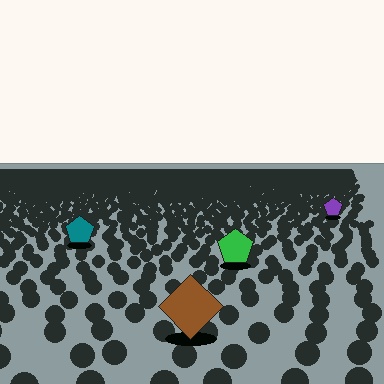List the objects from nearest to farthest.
From nearest to farthest: the brown diamond, the green pentagon, the teal pentagon, the purple pentagon.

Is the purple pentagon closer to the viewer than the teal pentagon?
No. The teal pentagon is closer — you can tell from the texture gradient: the ground texture is coarser near it.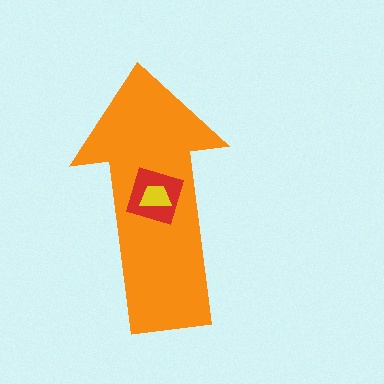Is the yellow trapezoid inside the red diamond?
Yes.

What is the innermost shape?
The yellow trapezoid.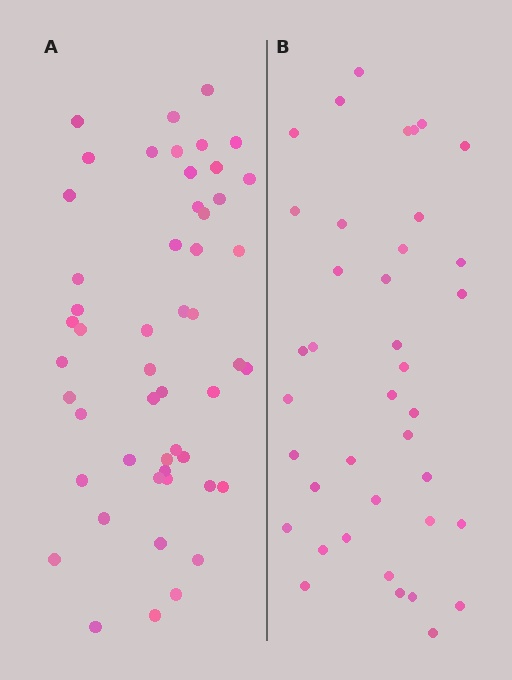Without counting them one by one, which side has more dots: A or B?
Region A (the left region) has more dots.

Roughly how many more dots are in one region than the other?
Region A has roughly 12 or so more dots than region B.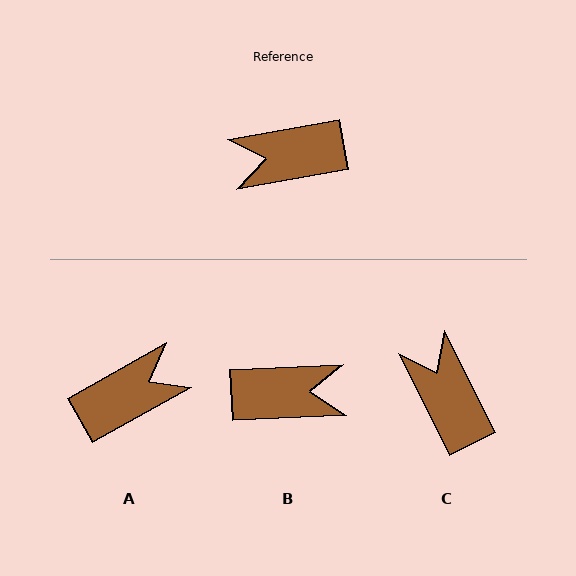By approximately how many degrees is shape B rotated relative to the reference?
Approximately 172 degrees counter-clockwise.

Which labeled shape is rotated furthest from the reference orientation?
B, about 172 degrees away.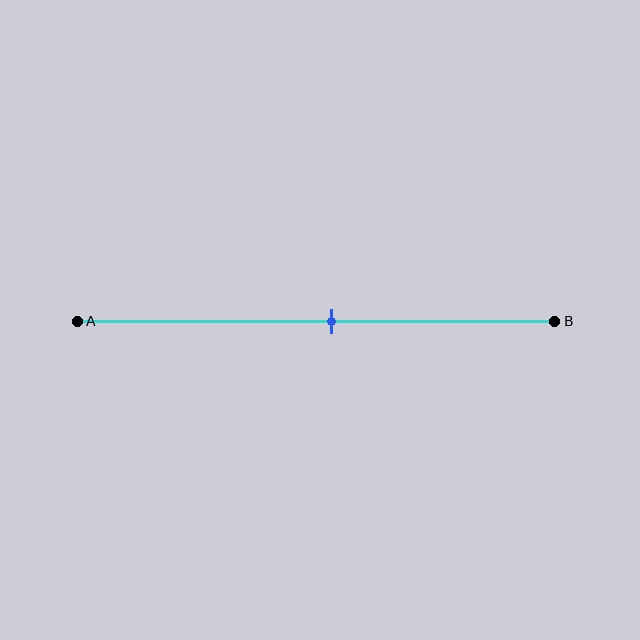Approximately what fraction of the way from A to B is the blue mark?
The blue mark is approximately 55% of the way from A to B.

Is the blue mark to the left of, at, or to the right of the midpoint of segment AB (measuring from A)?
The blue mark is to the right of the midpoint of segment AB.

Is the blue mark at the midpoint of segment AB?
No, the mark is at about 55% from A, not at the 50% midpoint.